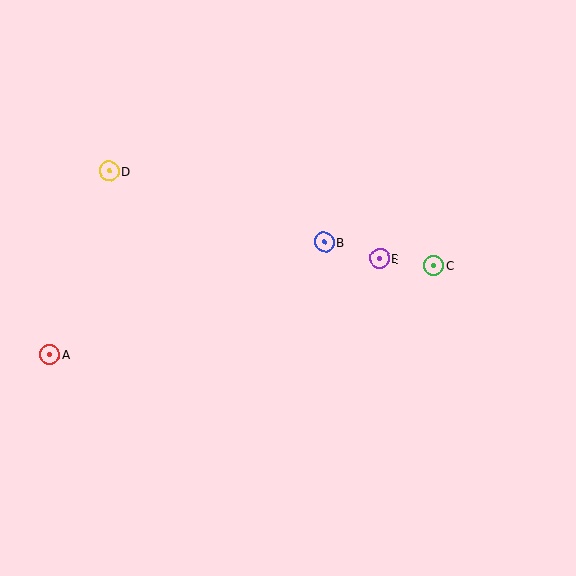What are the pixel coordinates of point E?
Point E is at (380, 259).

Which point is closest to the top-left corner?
Point D is closest to the top-left corner.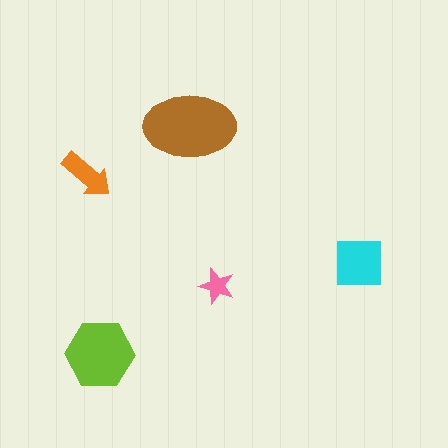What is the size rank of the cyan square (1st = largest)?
3rd.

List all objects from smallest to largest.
The pink star, the orange arrow, the cyan square, the lime hexagon, the brown ellipse.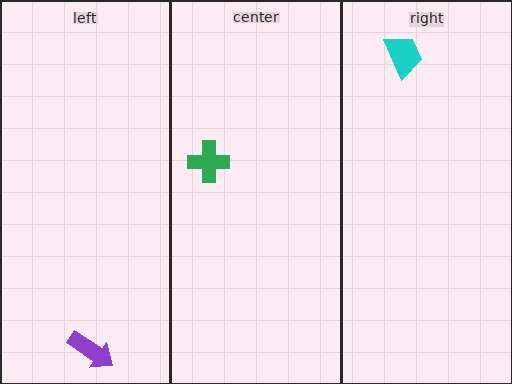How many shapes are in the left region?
1.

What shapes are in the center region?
The green cross.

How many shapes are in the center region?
1.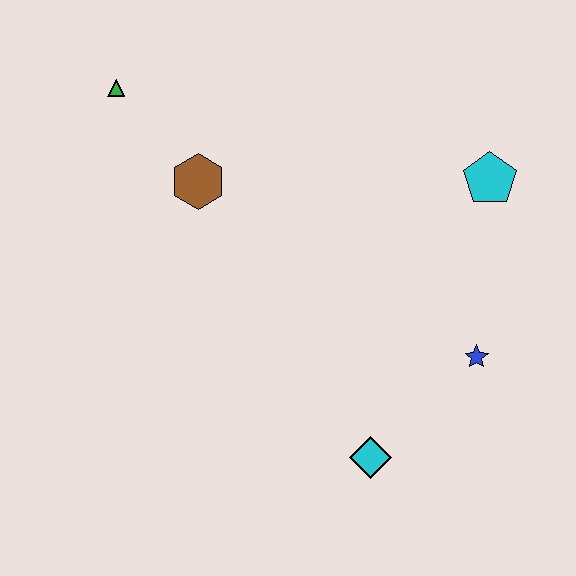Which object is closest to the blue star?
The cyan diamond is closest to the blue star.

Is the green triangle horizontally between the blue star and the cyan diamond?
No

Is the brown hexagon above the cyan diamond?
Yes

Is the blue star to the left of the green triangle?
No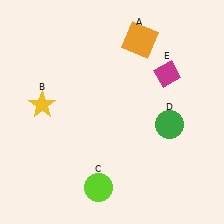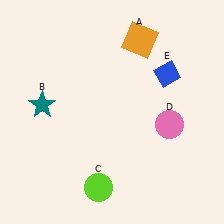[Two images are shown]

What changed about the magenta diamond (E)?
In Image 1, E is magenta. In Image 2, it changed to blue.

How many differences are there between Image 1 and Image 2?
There are 3 differences between the two images.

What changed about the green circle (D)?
In Image 1, D is green. In Image 2, it changed to pink.